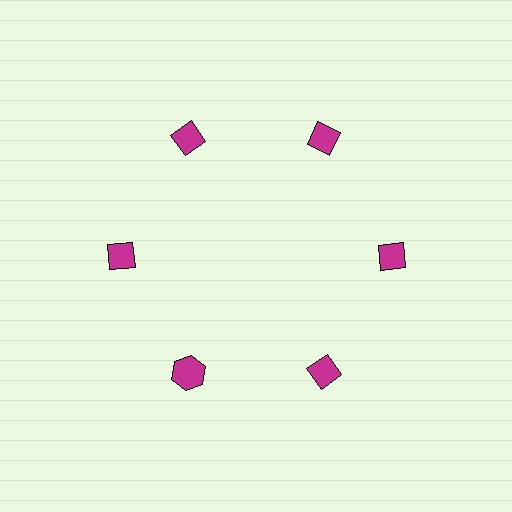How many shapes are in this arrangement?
There are 6 shapes arranged in a ring pattern.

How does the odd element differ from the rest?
It has a different shape: hexagon instead of diamond.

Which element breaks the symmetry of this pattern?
The magenta hexagon at roughly the 7 o'clock position breaks the symmetry. All other shapes are magenta diamonds.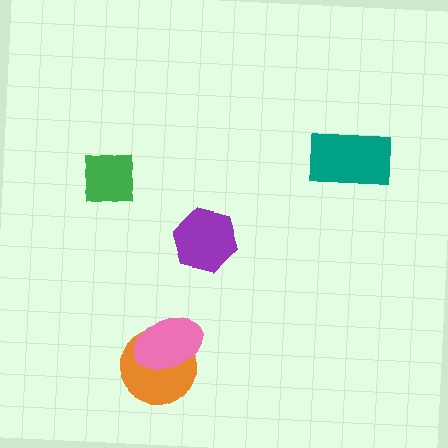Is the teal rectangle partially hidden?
No, no other shape covers it.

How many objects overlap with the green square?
0 objects overlap with the green square.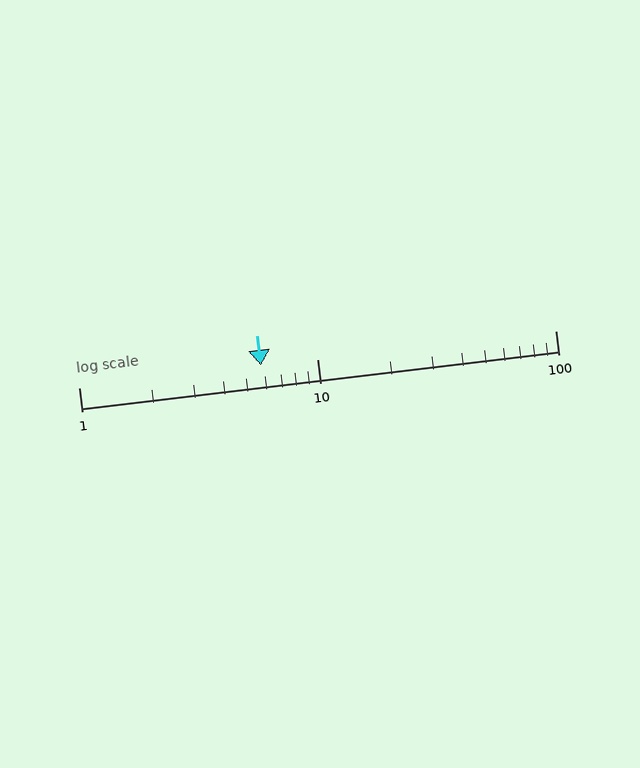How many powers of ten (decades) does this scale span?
The scale spans 2 decades, from 1 to 100.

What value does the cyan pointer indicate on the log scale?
The pointer indicates approximately 5.8.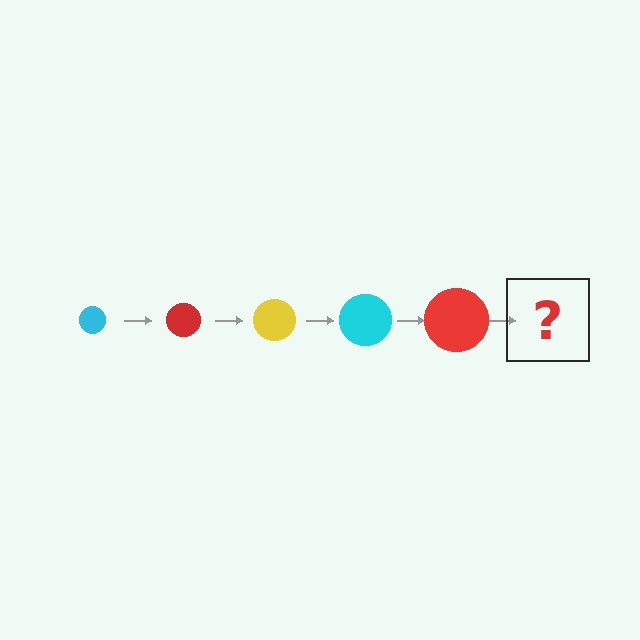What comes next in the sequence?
The next element should be a yellow circle, larger than the previous one.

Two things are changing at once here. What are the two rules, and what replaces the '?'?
The two rules are that the circle grows larger each step and the color cycles through cyan, red, and yellow. The '?' should be a yellow circle, larger than the previous one.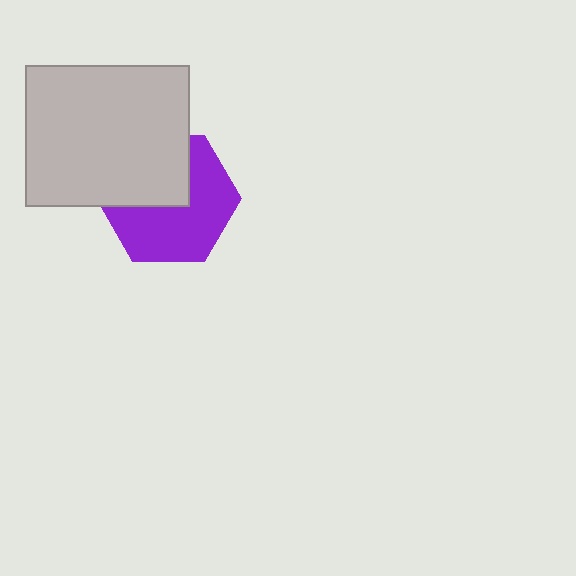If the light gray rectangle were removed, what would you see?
You would see the complete purple hexagon.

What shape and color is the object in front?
The object in front is a light gray rectangle.